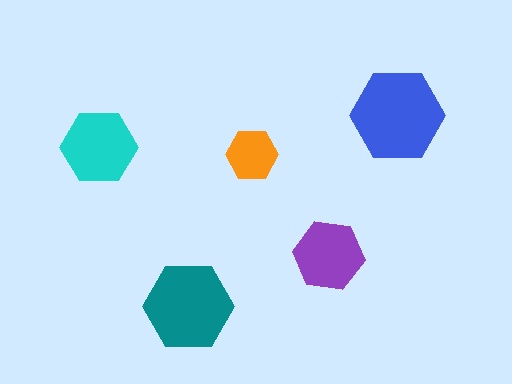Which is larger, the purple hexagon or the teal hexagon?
The teal one.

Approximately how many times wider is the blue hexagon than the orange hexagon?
About 2 times wider.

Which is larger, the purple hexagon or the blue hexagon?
The blue one.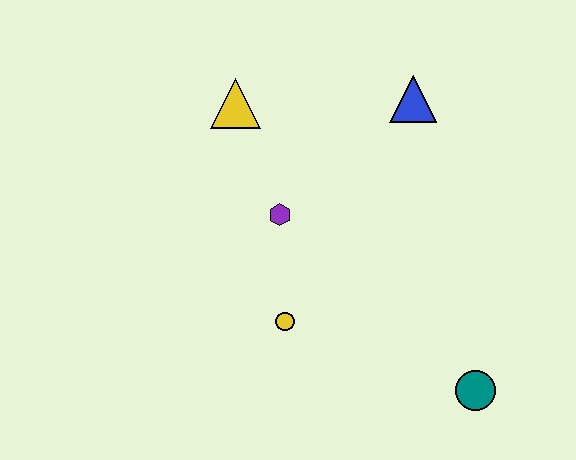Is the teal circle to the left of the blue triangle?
No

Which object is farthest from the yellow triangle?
The teal circle is farthest from the yellow triangle.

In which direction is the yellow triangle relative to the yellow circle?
The yellow triangle is above the yellow circle.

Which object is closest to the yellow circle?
The purple hexagon is closest to the yellow circle.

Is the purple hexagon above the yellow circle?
Yes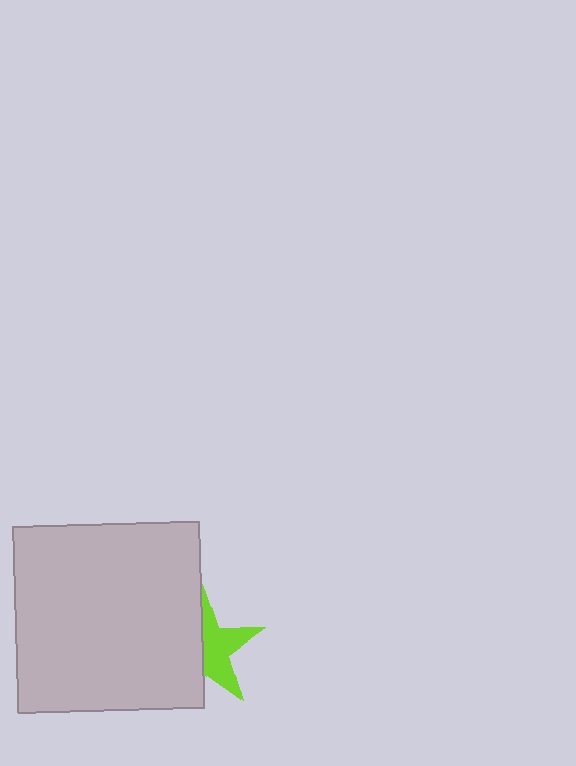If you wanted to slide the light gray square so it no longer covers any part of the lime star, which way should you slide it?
Slide it left — that is the most direct way to separate the two shapes.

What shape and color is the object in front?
The object in front is a light gray square.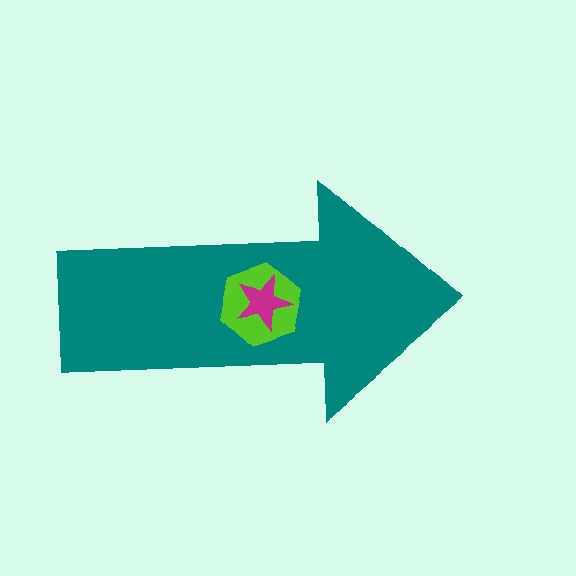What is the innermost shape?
The magenta star.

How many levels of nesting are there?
3.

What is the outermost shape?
The teal arrow.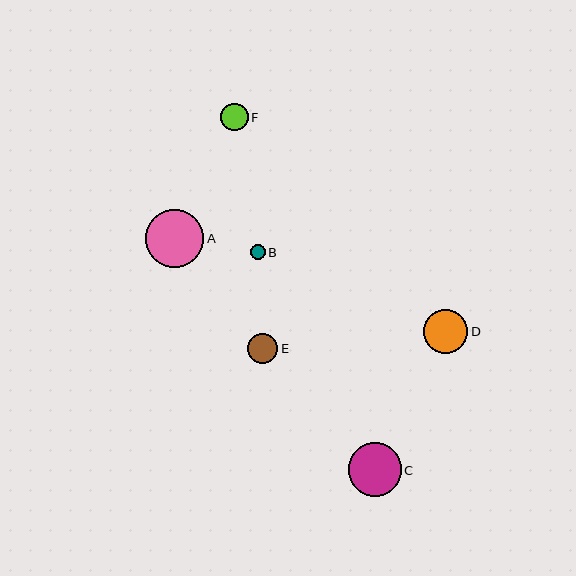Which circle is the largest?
Circle A is the largest with a size of approximately 58 pixels.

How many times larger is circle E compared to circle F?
Circle E is approximately 1.1 times the size of circle F.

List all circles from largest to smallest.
From largest to smallest: A, C, D, E, F, B.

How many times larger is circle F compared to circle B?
Circle F is approximately 1.8 times the size of circle B.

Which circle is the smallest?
Circle B is the smallest with a size of approximately 15 pixels.